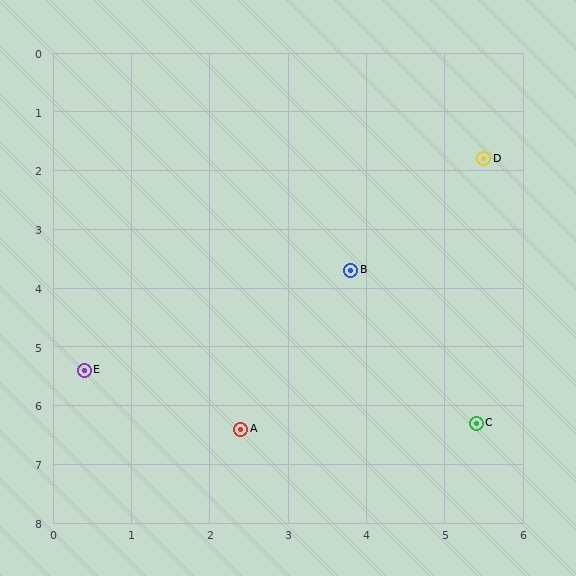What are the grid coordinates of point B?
Point B is at approximately (3.8, 3.7).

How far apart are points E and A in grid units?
Points E and A are about 2.2 grid units apart.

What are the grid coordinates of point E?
Point E is at approximately (0.4, 5.4).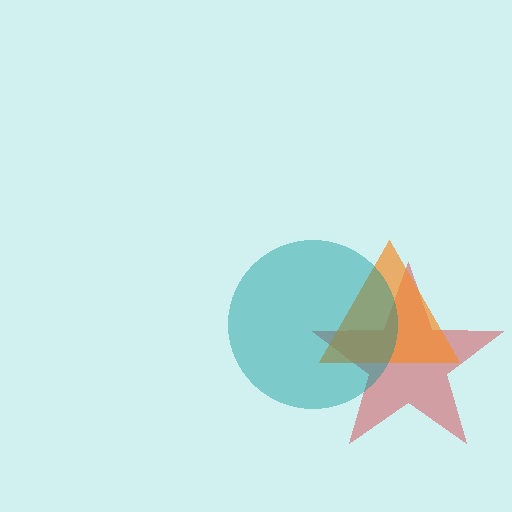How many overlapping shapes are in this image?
There are 3 overlapping shapes in the image.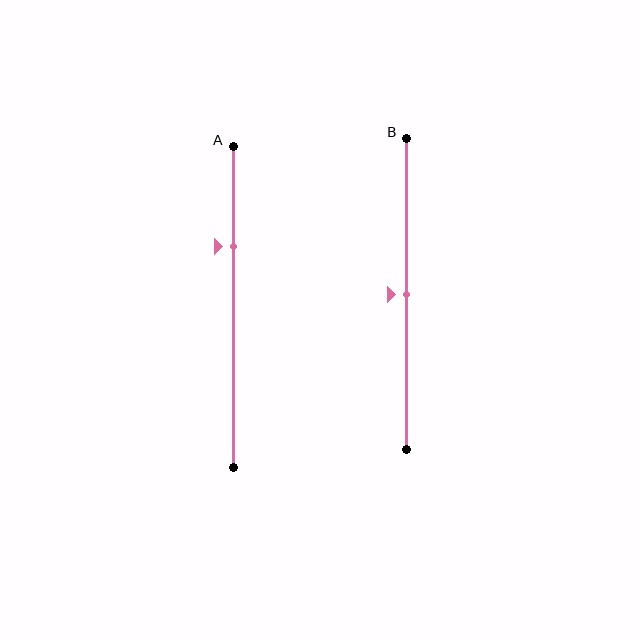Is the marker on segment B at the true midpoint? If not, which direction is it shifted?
Yes, the marker on segment B is at the true midpoint.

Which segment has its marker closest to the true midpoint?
Segment B has its marker closest to the true midpoint.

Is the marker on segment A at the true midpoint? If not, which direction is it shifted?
No, the marker on segment A is shifted upward by about 19% of the segment length.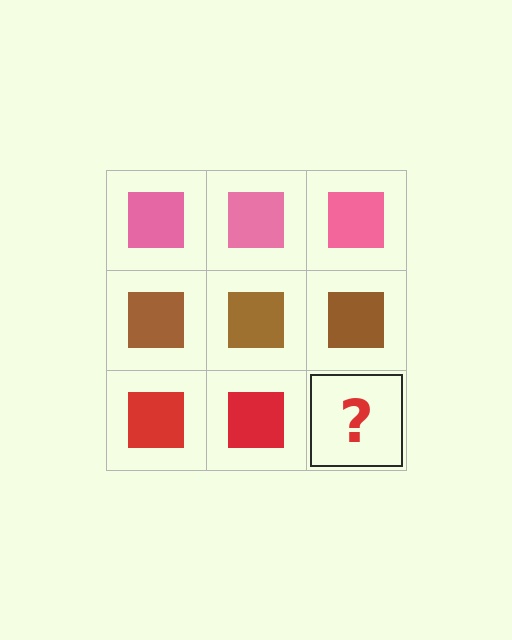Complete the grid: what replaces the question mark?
The question mark should be replaced with a red square.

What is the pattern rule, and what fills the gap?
The rule is that each row has a consistent color. The gap should be filled with a red square.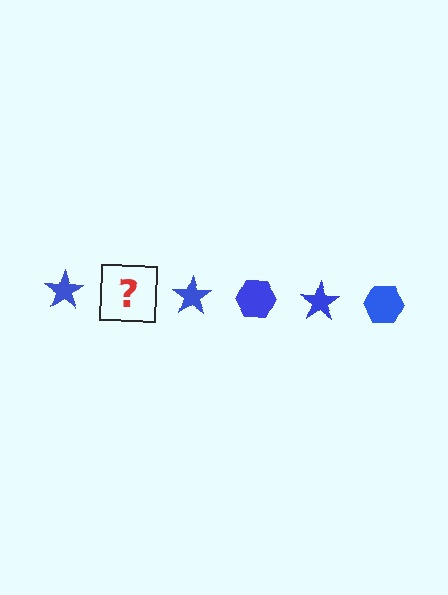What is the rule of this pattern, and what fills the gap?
The rule is that the pattern cycles through star, hexagon shapes in blue. The gap should be filled with a blue hexagon.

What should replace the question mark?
The question mark should be replaced with a blue hexagon.